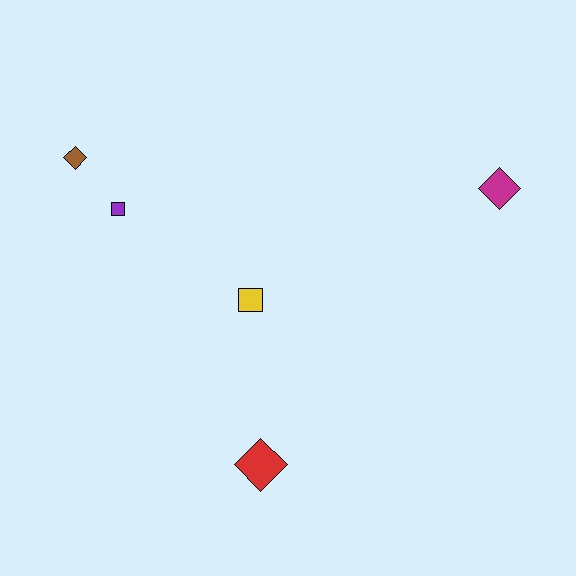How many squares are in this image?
There are 2 squares.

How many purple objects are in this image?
There is 1 purple object.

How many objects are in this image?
There are 5 objects.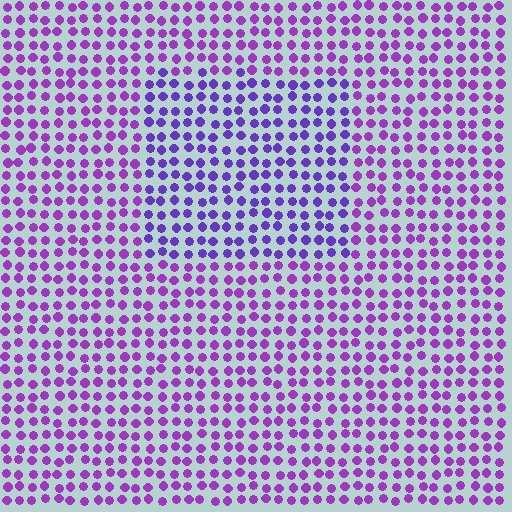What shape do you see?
I see a rectangle.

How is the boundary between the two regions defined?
The boundary is defined purely by a slight shift in hue (about 26 degrees). Spacing, size, and orientation are identical on both sides.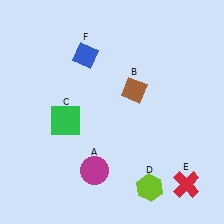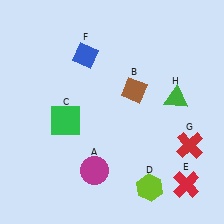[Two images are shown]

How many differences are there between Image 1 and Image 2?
There are 2 differences between the two images.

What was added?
A red cross (G), a green triangle (H) were added in Image 2.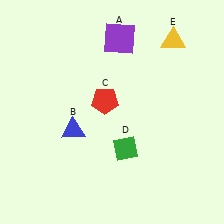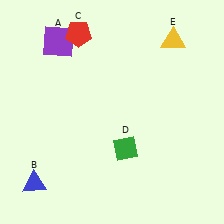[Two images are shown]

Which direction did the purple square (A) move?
The purple square (A) moved left.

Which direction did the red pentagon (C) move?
The red pentagon (C) moved up.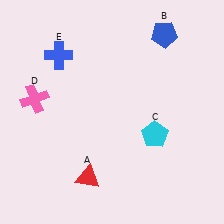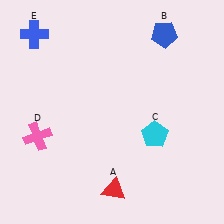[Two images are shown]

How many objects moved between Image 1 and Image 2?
3 objects moved between the two images.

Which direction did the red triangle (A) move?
The red triangle (A) moved right.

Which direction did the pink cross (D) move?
The pink cross (D) moved down.